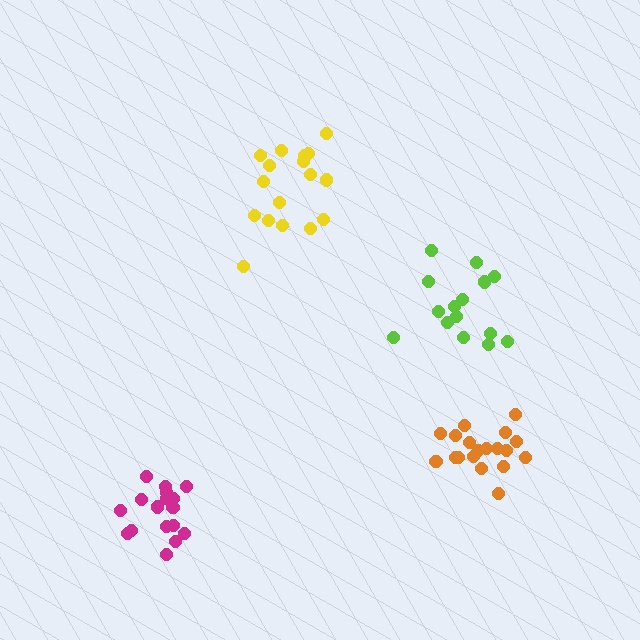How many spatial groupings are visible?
There are 4 spatial groupings.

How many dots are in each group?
Group 1: 17 dots, Group 2: 19 dots, Group 3: 15 dots, Group 4: 18 dots (69 total).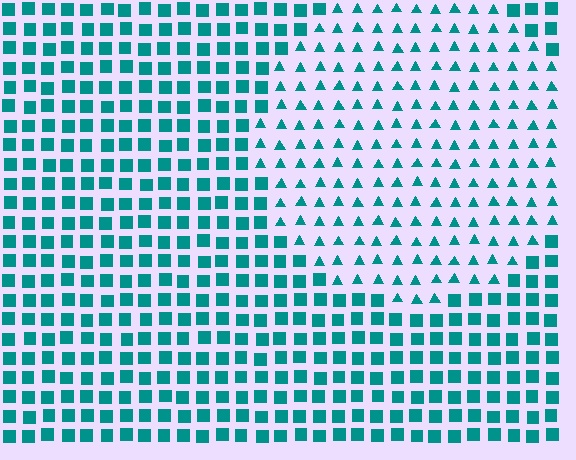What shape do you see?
I see a circle.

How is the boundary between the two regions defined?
The boundary is defined by a change in element shape: triangles inside vs. squares outside. All elements share the same color and spacing.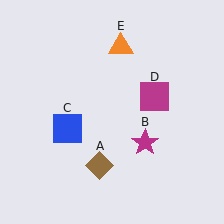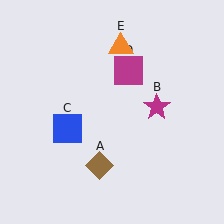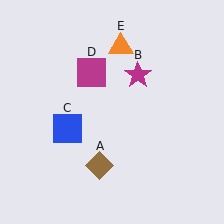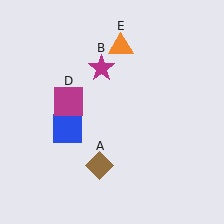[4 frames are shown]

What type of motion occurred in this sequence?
The magenta star (object B), magenta square (object D) rotated counterclockwise around the center of the scene.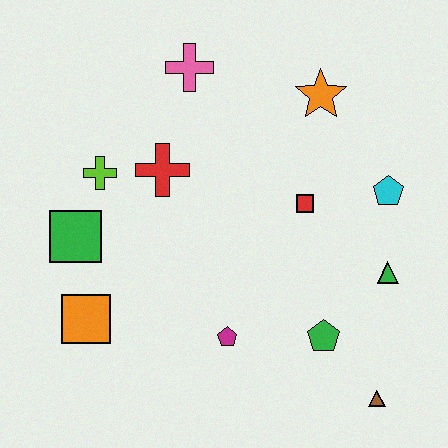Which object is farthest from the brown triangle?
The pink cross is farthest from the brown triangle.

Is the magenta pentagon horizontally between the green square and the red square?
Yes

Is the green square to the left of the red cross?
Yes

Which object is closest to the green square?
The lime cross is closest to the green square.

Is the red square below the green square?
No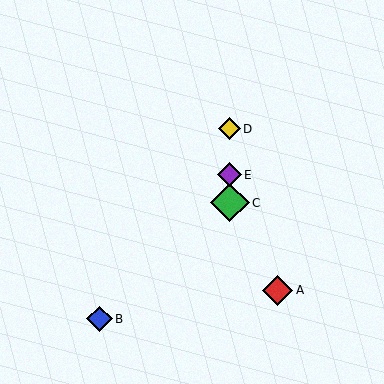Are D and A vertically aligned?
No, D is at x≈230 and A is at x≈278.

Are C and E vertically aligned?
Yes, both are at x≈230.